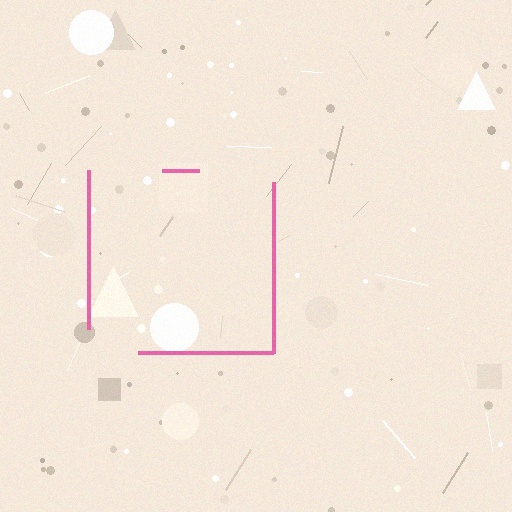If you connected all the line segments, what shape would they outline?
They would outline a square.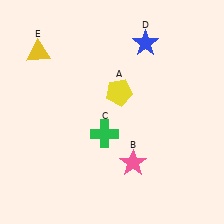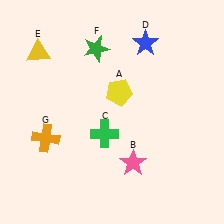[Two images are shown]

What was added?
A green star (F), an orange cross (G) were added in Image 2.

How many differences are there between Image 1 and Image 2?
There are 2 differences between the two images.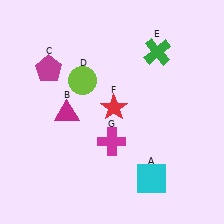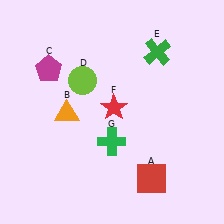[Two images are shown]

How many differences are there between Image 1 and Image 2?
There are 3 differences between the two images.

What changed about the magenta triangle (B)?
In Image 1, B is magenta. In Image 2, it changed to orange.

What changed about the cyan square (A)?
In Image 1, A is cyan. In Image 2, it changed to red.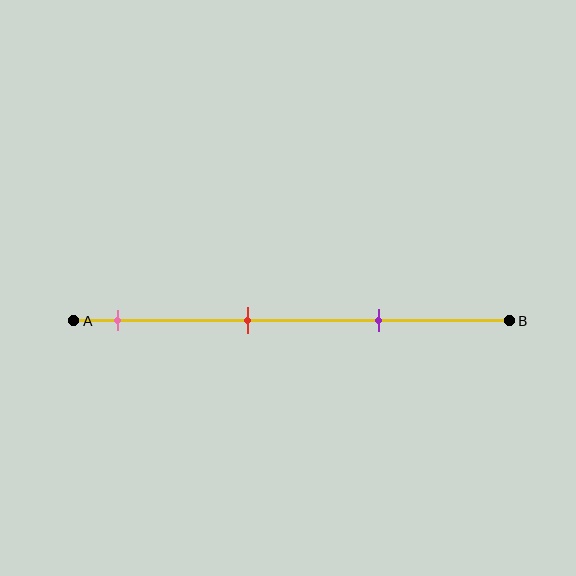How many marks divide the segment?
There are 3 marks dividing the segment.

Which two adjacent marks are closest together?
The red and purple marks are the closest adjacent pair.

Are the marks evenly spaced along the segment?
Yes, the marks are approximately evenly spaced.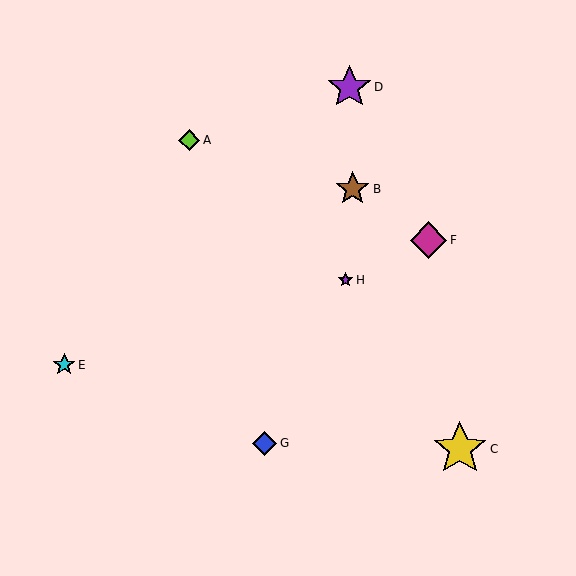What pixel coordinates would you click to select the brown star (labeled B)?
Click at (353, 189) to select the brown star B.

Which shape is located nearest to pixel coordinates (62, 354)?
The cyan star (labeled E) at (64, 365) is nearest to that location.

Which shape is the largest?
The yellow star (labeled C) is the largest.